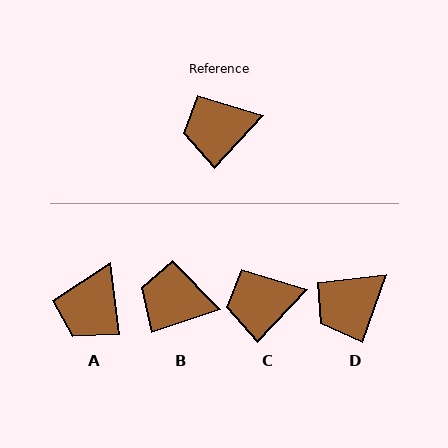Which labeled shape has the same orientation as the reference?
C.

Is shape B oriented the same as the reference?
No, it is off by about 29 degrees.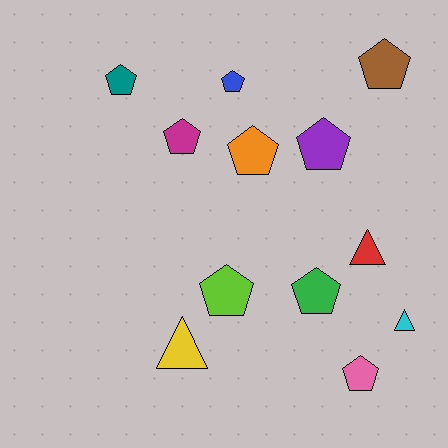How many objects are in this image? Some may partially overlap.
There are 12 objects.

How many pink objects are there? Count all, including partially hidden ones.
There is 1 pink object.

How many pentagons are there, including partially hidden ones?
There are 9 pentagons.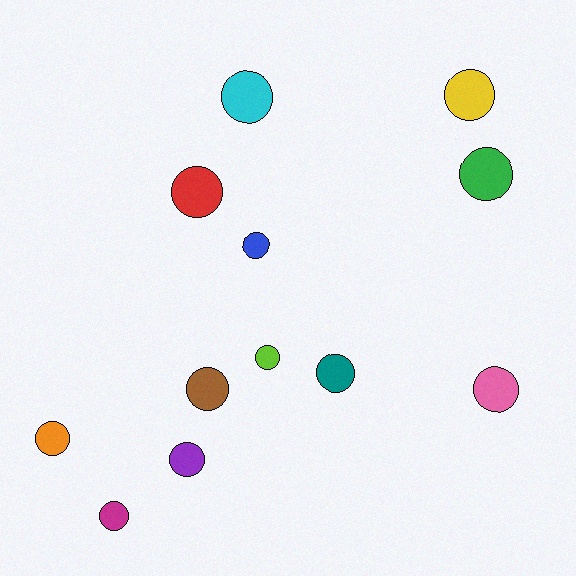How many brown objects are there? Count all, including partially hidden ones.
There is 1 brown object.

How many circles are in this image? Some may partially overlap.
There are 12 circles.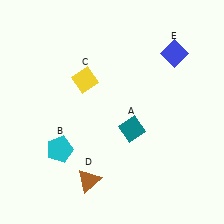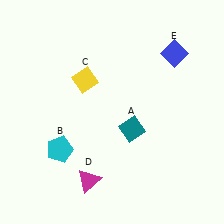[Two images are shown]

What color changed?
The triangle (D) changed from brown in Image 1 to magenta in Image 2.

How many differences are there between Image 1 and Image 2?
There is 1 difference between the two images.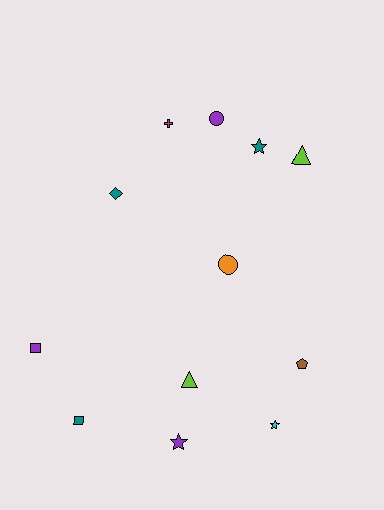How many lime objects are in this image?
There are 2 lime objects.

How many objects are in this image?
There are 12 objects.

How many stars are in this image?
There are 3 stars.